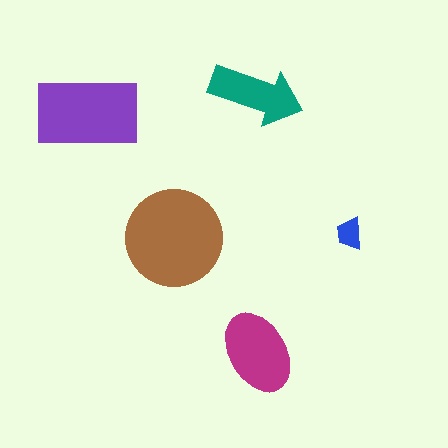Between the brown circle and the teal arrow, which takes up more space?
The brown circle.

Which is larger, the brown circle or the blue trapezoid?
The brown circle.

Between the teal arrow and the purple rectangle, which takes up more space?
The purple rectangle.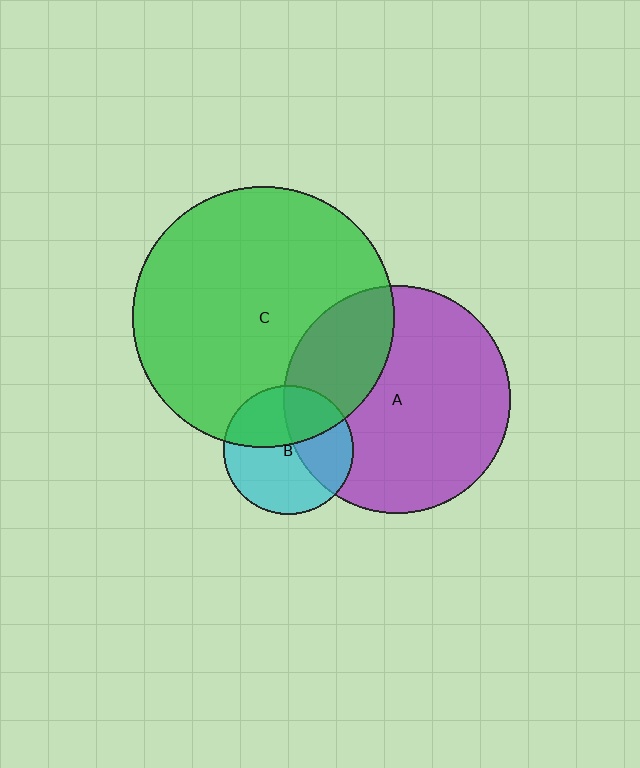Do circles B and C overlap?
Yes.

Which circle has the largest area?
Circle C (green).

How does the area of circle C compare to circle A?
Approximately 1.3 times.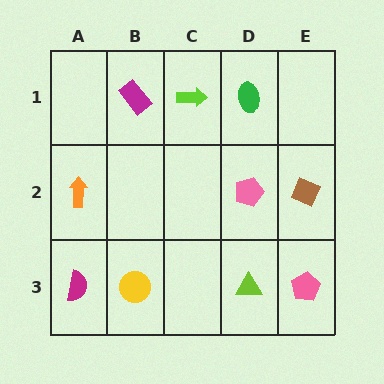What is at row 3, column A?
A magenta semicircle.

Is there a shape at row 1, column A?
No, that cell is empty.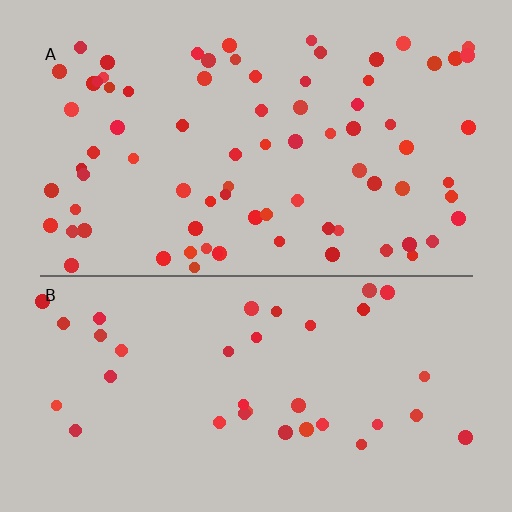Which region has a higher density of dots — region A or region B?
A (the top).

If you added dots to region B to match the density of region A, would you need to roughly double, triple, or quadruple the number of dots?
Approximately double.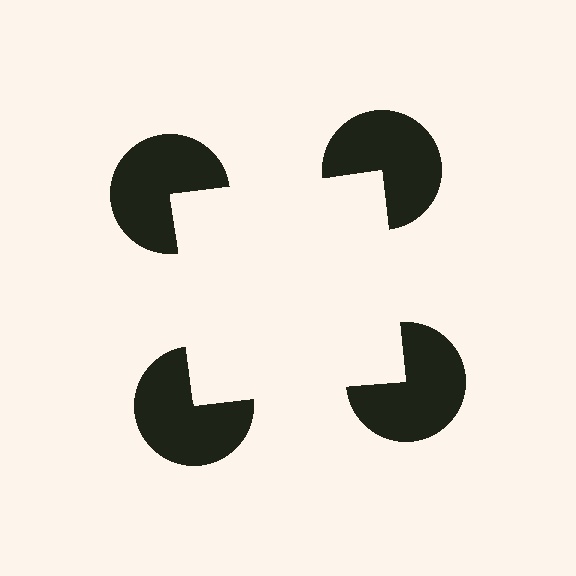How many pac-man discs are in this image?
There are 4 — one at each vertex of the illusory square.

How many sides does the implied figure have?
4 sides.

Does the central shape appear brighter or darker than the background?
It typically appears slightly brighter than the background, even though no actual brightness change is drawn.